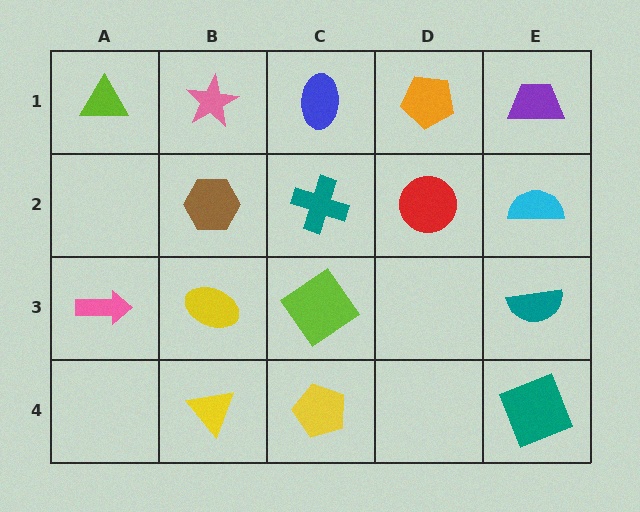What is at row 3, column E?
A teal semicircle.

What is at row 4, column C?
A yellow pentagon.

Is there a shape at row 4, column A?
No, that cell is empty.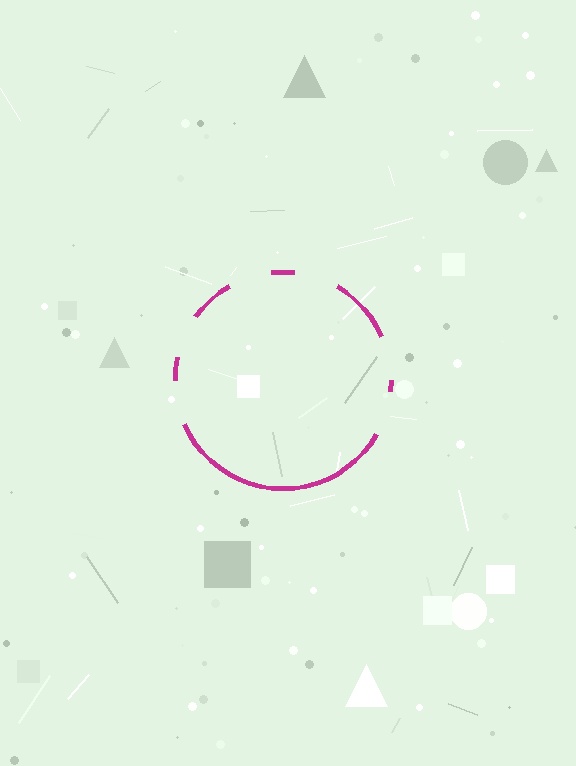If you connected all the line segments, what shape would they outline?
They would outline a circle.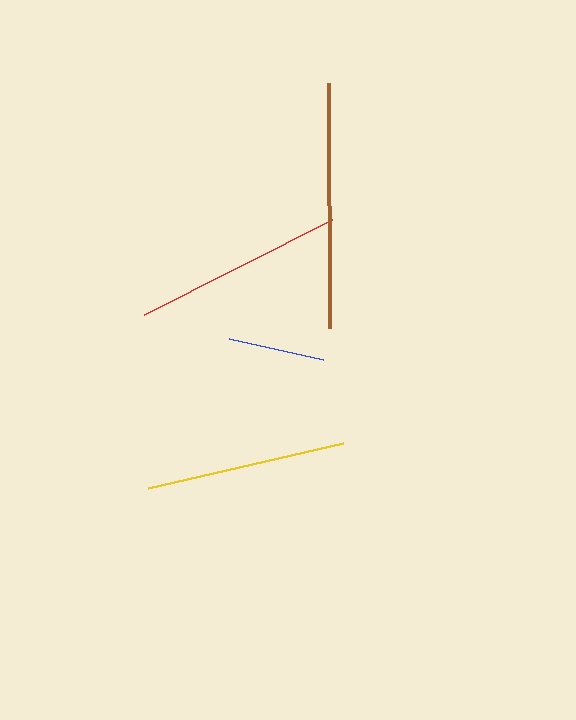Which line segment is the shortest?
The blue line is the shortest at approximately 96 pixels.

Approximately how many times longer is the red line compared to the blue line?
The red line is approximately 2.2 times the length of the blue line.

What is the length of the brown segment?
The brown segment is approximately 245 pixels long.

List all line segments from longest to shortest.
From longest to shortest: brown, red, yellow, blue.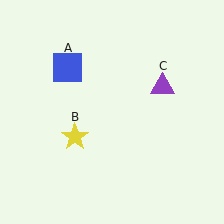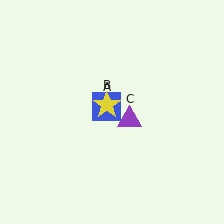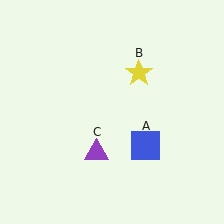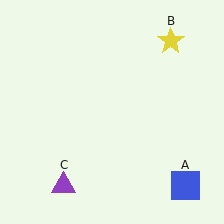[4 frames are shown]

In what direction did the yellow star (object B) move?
The yellow star (object B) moved up and to the right.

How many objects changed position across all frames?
3 objects changed position: blue square (object A), yellow star (object B), purple triangle (object C).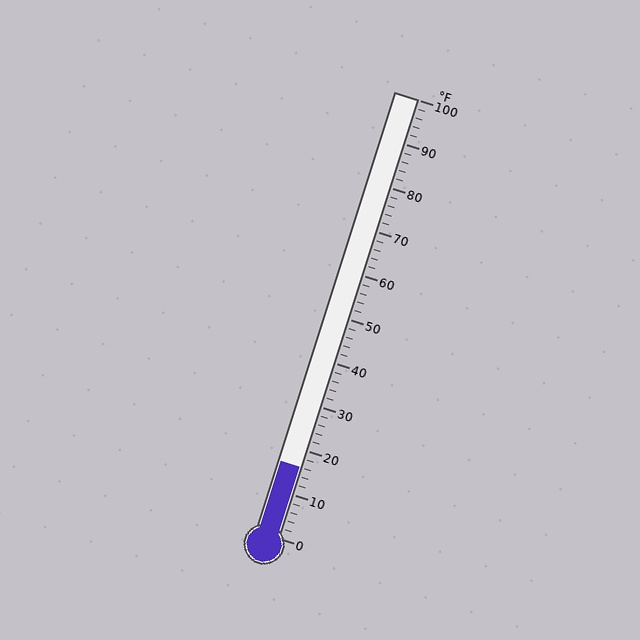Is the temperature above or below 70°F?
The temperature is below 70°F.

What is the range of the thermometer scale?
The thermometer scale ranges from 0°F to 100°F.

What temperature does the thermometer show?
The thermometer shows approximately 16°F.